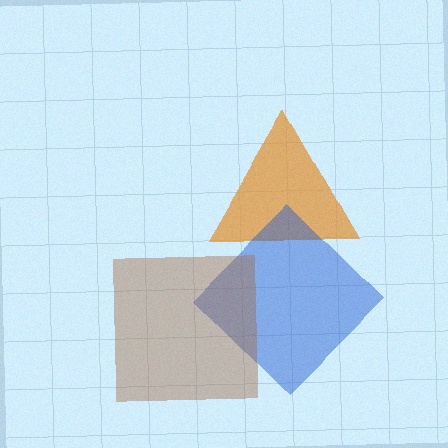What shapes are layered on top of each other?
The layered shapes are: an orange triangle, a blue diamond, a brown square.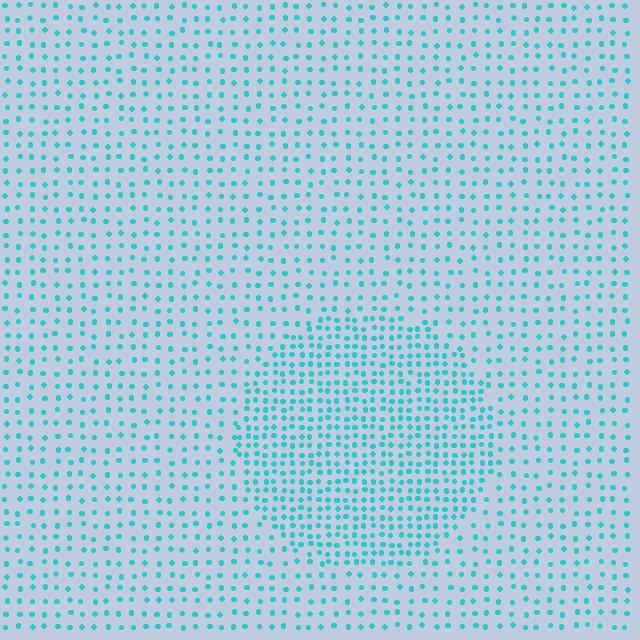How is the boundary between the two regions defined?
The boundary is defined by a change in element density (approximately 2.0x ratio). All elements are the same color, size, and shape.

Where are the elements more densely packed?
The elements are more densely packed inside the circle boundary.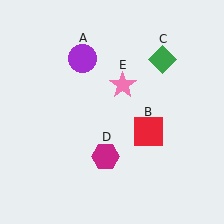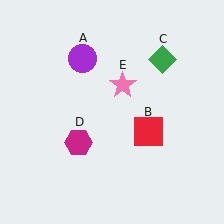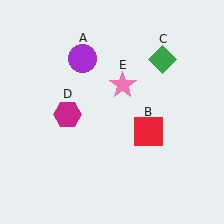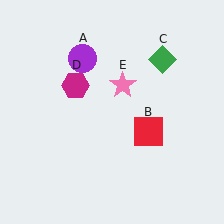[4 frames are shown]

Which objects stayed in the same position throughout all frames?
Purple circle (object A) and red square (object B) and green diamond (object C) and pink star (object E) remained stationary.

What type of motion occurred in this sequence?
The magenta hexagon (object D) rotated clockwise around the center of the scene.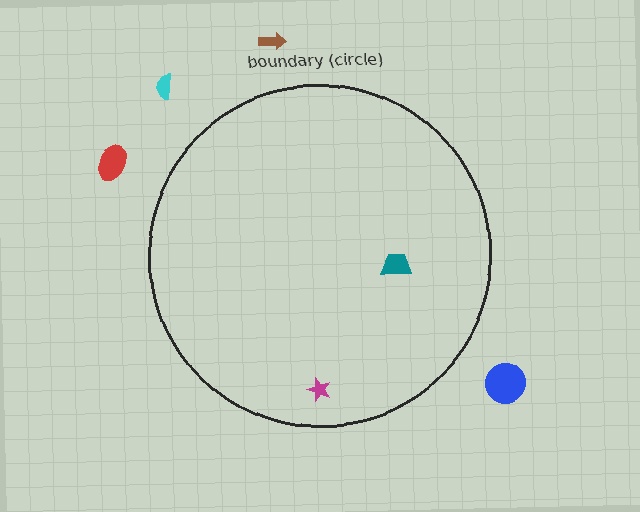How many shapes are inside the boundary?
2 inside, 4 outside.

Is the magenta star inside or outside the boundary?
Inside.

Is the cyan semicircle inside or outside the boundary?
Outside.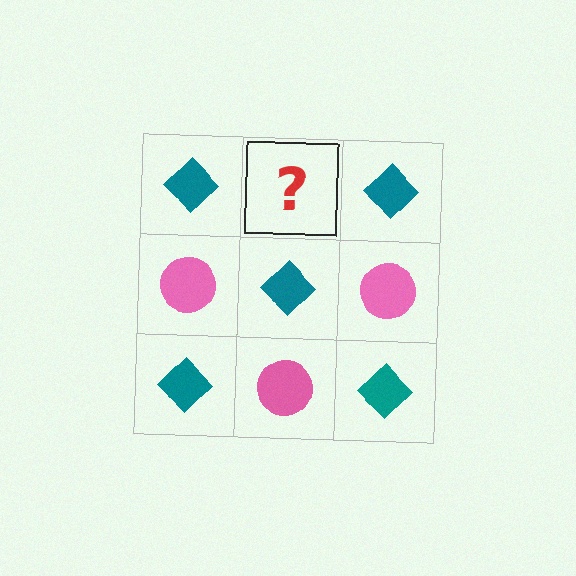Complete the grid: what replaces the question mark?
The question mark should be replaced with a pink circle.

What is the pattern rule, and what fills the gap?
The rule is that it alternates teal diamond and pink circle in a checkerboard pattern. The gap should be filled with a pink circle.